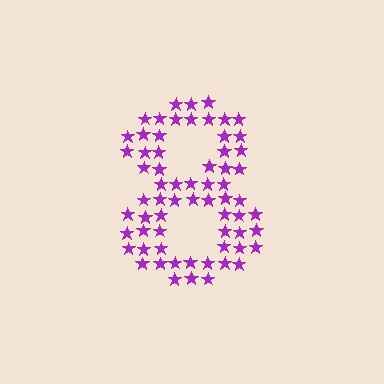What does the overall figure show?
The overall figure shows the digit 8.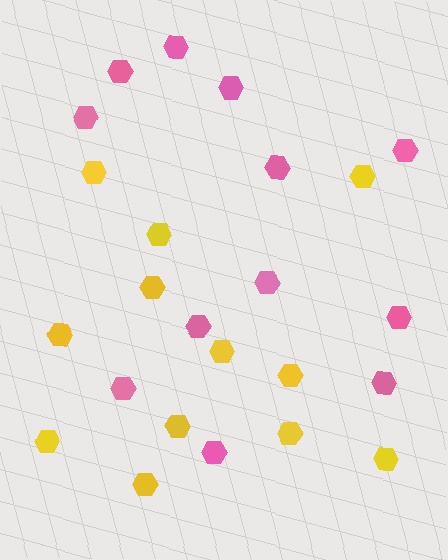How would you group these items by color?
There are 2 groups: one group of pink hexagons (12) and one group of yellow hexagons (12).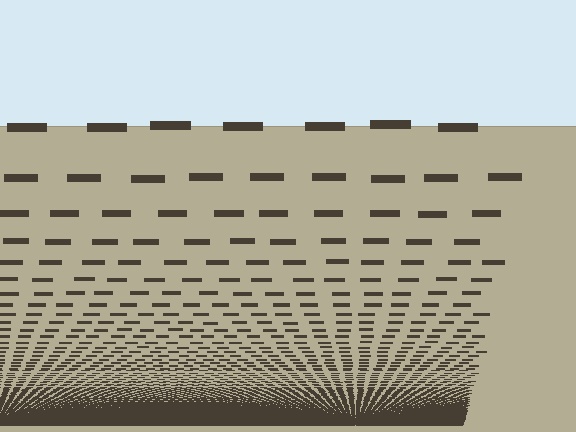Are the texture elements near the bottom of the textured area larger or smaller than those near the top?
Smaller. The gradient is inverted — elements near the bottom are smaller and denser.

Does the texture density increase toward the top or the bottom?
Density increases toward the bottom.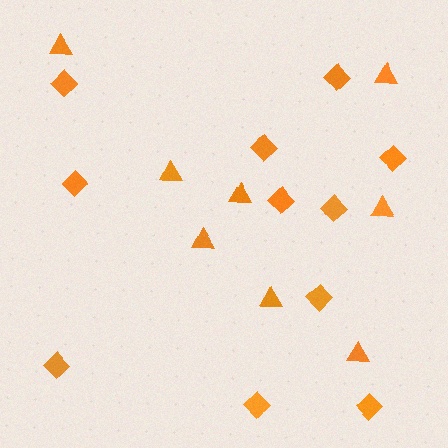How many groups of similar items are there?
There are 2 groups: one group of diamonds (11) and one group of triangles (8).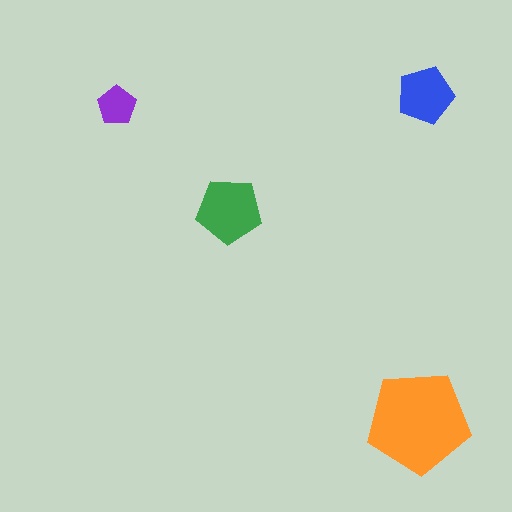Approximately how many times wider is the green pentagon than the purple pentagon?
About 1.5 times wider.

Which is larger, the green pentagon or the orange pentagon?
The orange one.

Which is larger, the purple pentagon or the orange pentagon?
The orange one.